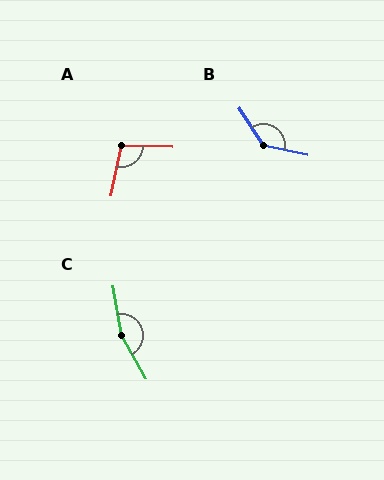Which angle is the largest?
C, at approximately 160 degrees.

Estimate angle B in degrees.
Approximately 136 degrees.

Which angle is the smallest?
A, at approximately 101 degrees.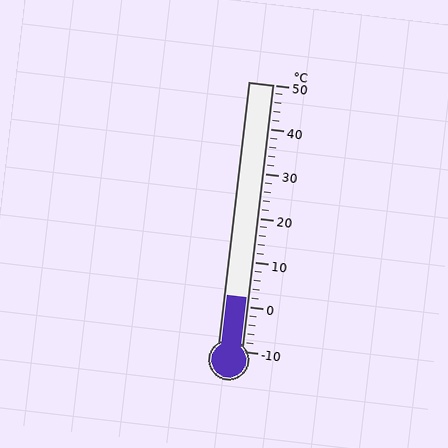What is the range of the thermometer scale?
The thermometer scale ranges from -10°C to 50°C.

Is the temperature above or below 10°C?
The temperature is below 10°C.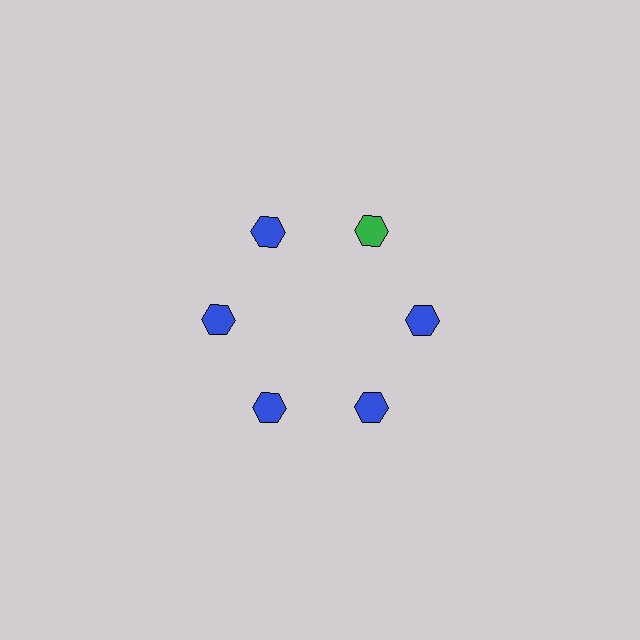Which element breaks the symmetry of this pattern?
The green hexagon at roughly the 1 o'clock position breaks the symmetry. All other shapes are blue hexagons.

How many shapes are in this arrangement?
There are 6 shapes arranged in a ring pattern.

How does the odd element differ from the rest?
It has a different color: green instead of blue.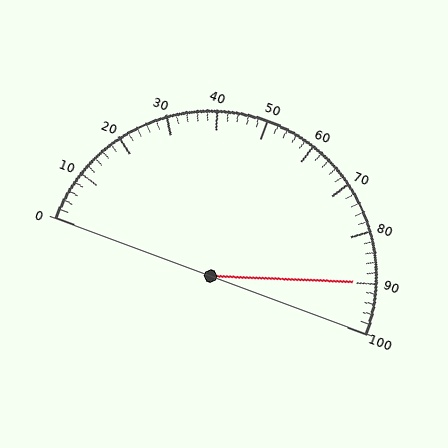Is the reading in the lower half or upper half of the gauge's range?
The reading is in the upper half of the range (0 to 100).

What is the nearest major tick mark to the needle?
The nearest major tick mark is 90.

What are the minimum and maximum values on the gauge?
The gauge ranges from 0 to 100.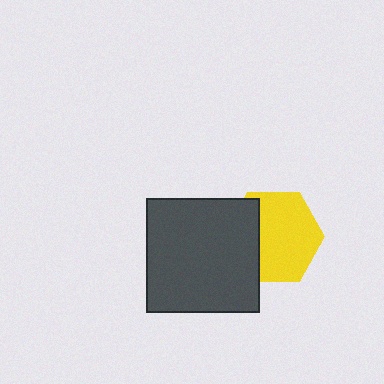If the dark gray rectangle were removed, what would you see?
You would see the complete yellow hexagon.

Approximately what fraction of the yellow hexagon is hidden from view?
Roughly 31% of the yellow hexagon is hidden behind the dark gray rectangle.